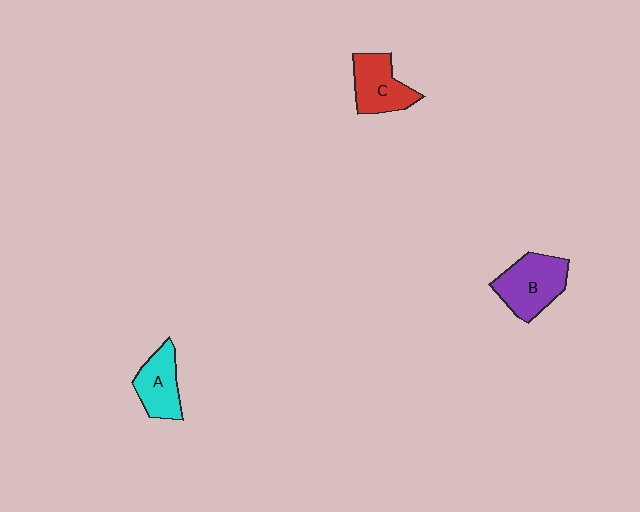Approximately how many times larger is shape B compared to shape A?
Approximately 1.3 times.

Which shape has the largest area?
Shape B (purple).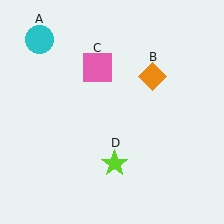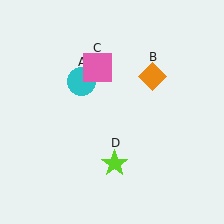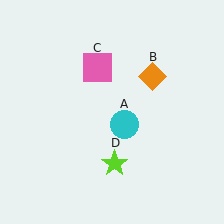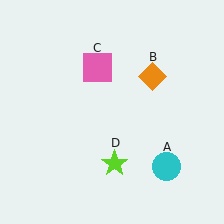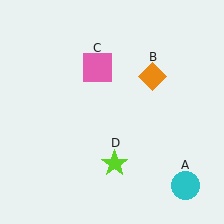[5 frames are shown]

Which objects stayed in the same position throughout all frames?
Orange diamond (object B) and pink square (object C) and lime star (object D) remained stationary.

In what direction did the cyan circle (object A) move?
The cyan circle (object A) moved down and to the right.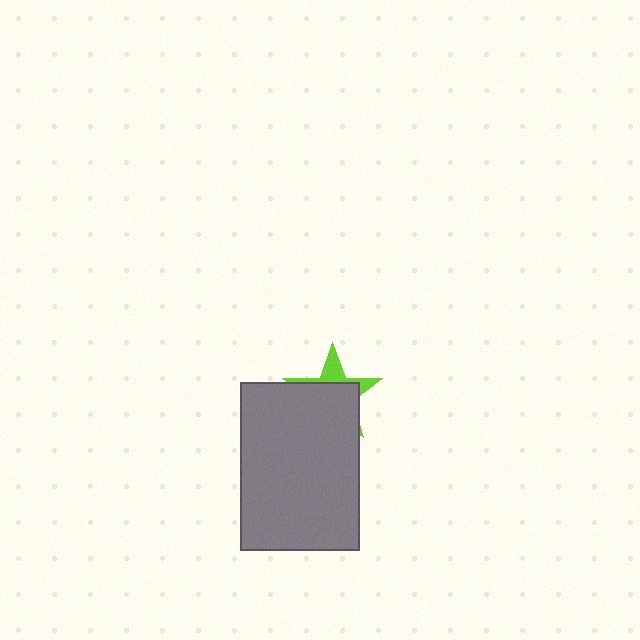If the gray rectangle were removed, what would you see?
You would see the complete lime star.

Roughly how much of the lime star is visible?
A small part of it is visible (roughly 30%).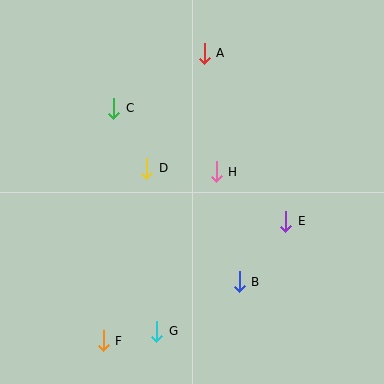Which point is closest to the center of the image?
Point H at (216, 172) is closest to the center.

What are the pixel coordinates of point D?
Point D is at (147, 168).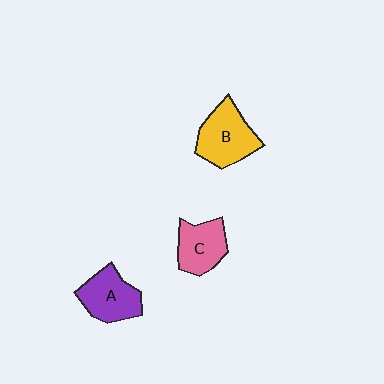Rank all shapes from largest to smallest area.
From largest to smallest: B (yellow), A (purple), C (pink).